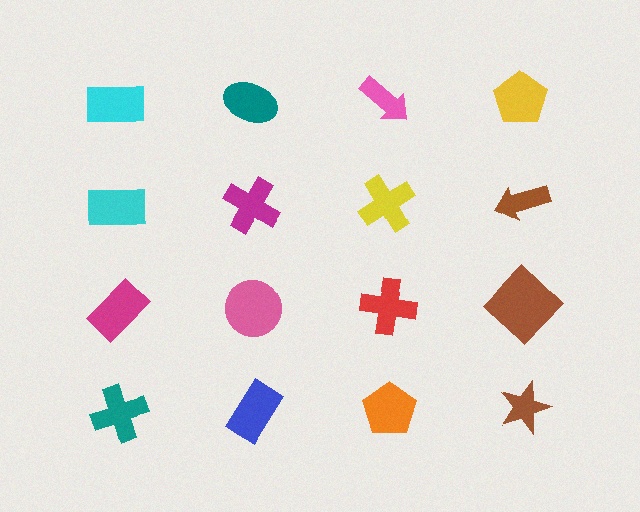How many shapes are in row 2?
4 shapes.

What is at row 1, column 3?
A pink arrow.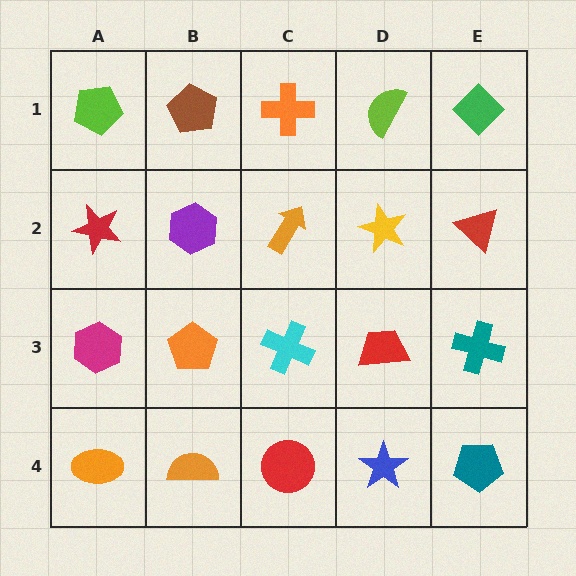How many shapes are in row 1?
5 shapes.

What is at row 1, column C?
An orange cross.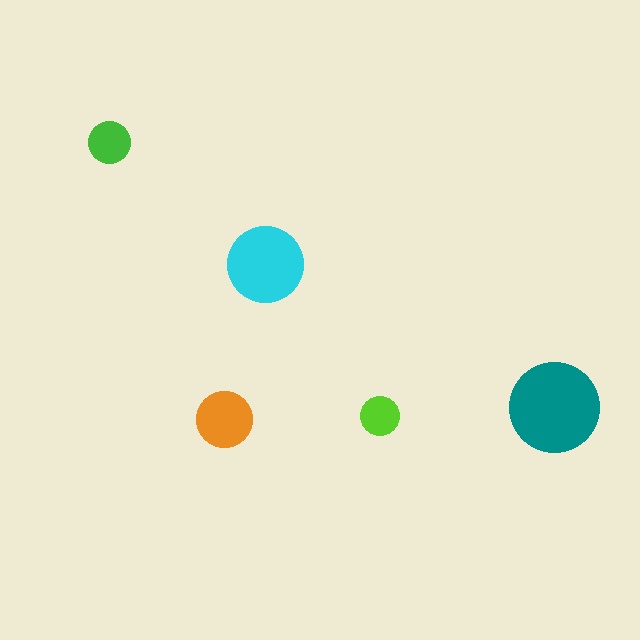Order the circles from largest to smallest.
the teal one, the cyan one, the orange one, the green one, the lime one.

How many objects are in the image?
There are 5 objects in the image.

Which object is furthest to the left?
The green circle is leftmost.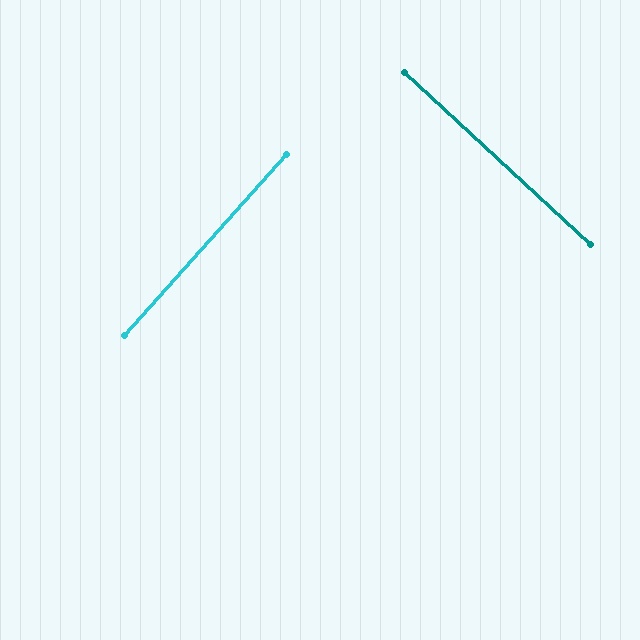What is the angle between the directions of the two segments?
Approximately 89 degrees.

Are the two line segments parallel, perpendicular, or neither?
Perpendicular — they meet at approximately 89°.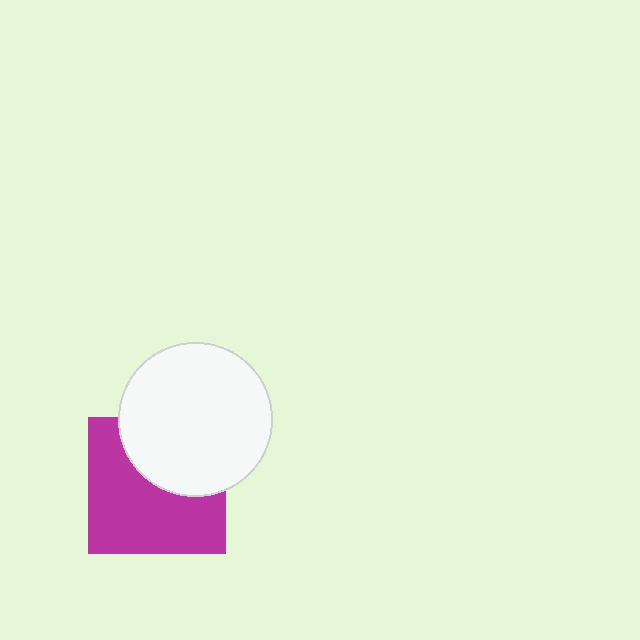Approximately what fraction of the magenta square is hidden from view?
Roughly 38% of the magenta square is hidden behind the white circle.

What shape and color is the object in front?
The object in front is a white circle.